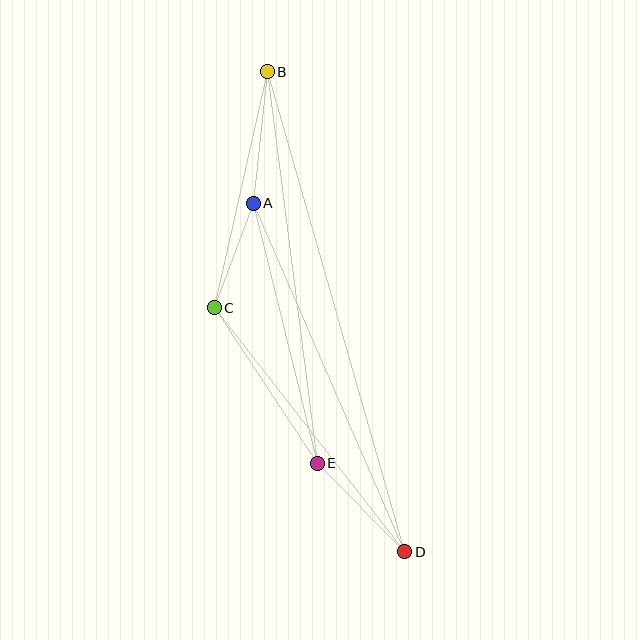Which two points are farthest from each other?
Points B and D are farthest from each other.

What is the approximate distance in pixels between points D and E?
The distance between D and E is approximately 124 pixels.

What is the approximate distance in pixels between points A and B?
The distance between A and B is approximately 132 pixels.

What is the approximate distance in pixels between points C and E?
The distance between C and E is approximately 187 pixels.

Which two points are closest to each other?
Points A and C are closest to each other.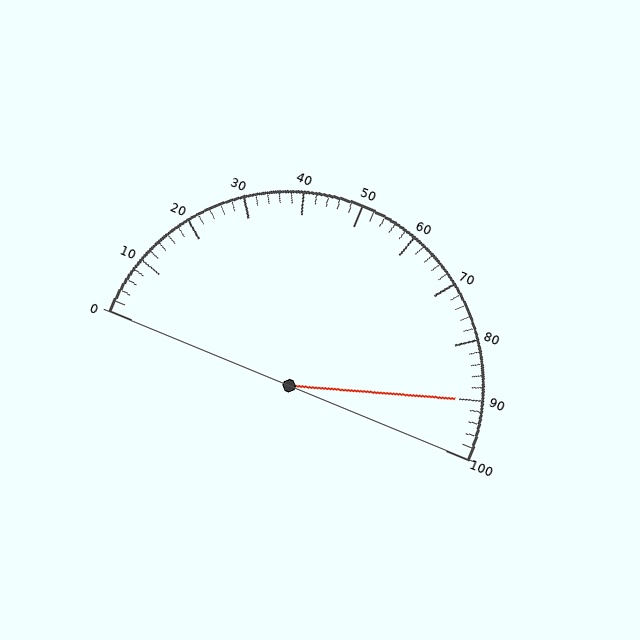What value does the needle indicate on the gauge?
The needle indicates approximately 90.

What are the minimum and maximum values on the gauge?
The gauge ranges from 0 to 100.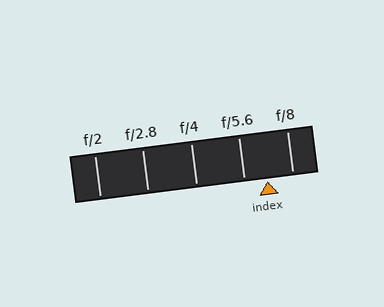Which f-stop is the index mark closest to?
The index mark is closest to f/5.6.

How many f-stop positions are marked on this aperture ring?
There are 5 f-stop positions marked.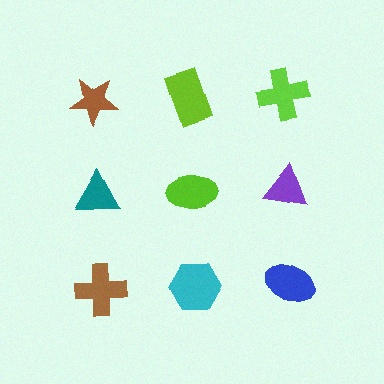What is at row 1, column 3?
A lime cross.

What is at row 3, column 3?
A blue ellipse.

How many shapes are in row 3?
3 shapes.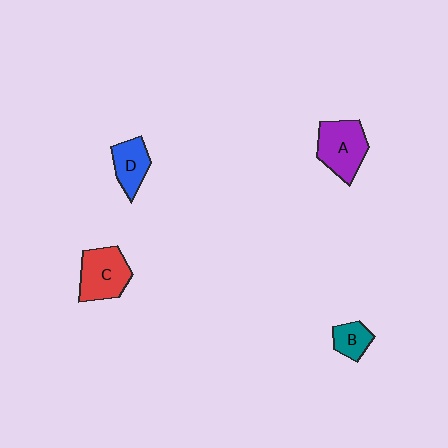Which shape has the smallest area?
Shape B (teal).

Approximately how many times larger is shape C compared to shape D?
Approximately 1.4 times.